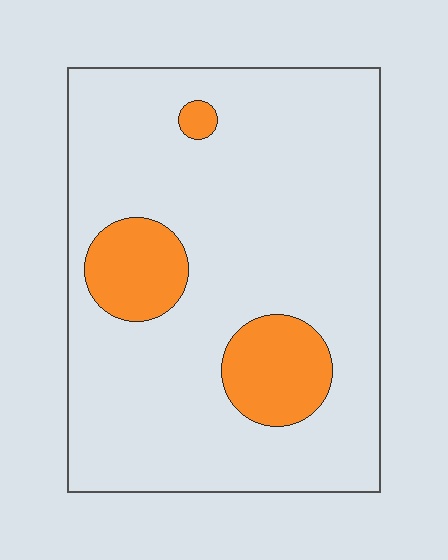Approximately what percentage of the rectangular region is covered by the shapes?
Approximately 15%.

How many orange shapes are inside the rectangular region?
3.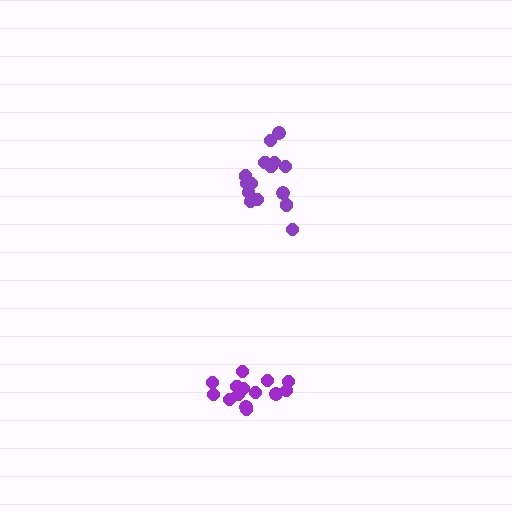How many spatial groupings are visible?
There are 2 spatial groupings.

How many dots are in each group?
Group 1: 15 dots, Group 2: 14 dots (29 total).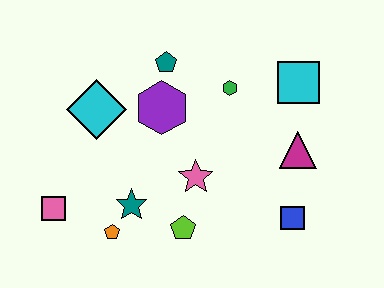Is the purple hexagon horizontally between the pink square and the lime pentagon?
Yes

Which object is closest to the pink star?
The lime pentagon is closest to the pink star.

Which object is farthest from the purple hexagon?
The blue square is farthest from the purple hexagon.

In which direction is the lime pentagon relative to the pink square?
The lime pentagon is to the right of the pink square.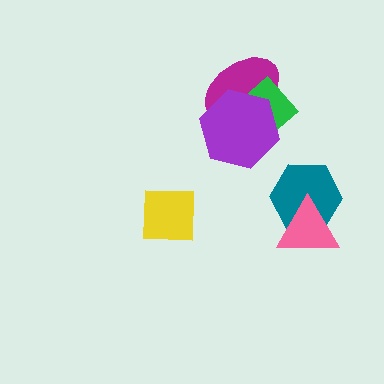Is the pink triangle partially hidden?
No, no other shape covers it.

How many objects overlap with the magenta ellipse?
2 objects overlap with the magenta ellipse.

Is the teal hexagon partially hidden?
Yes, it is partially covered by another shape.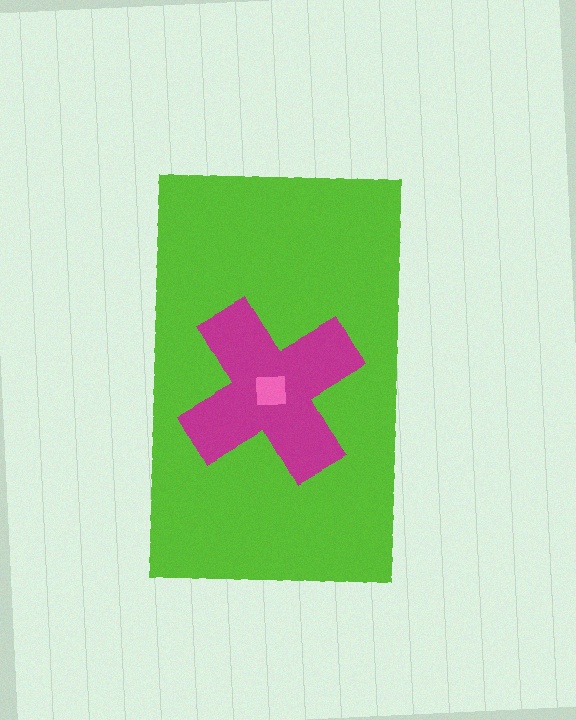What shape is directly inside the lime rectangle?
The magenta cross.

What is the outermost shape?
The lime rectangle.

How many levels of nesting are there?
3.